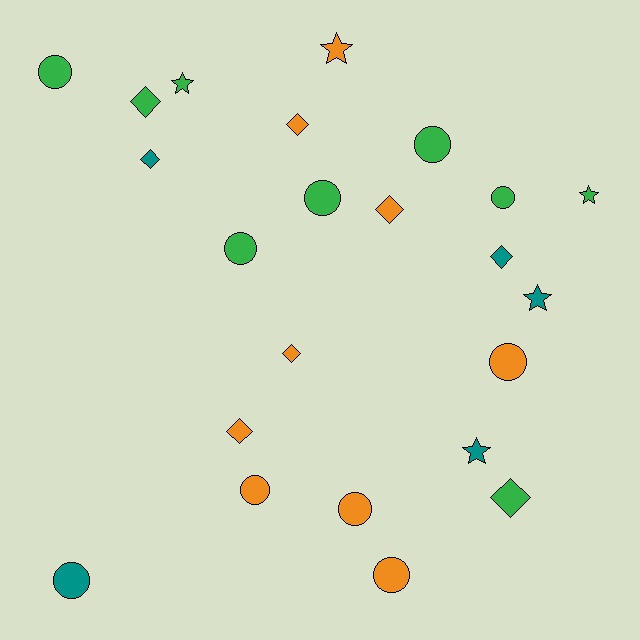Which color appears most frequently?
Orange, with 9 objects.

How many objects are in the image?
There are 23 objects.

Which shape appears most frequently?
Circle, with 10 objects.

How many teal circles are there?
There is 1 teal circle.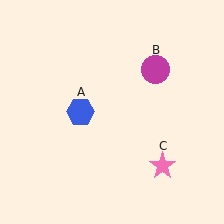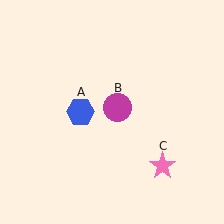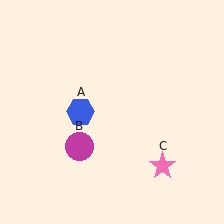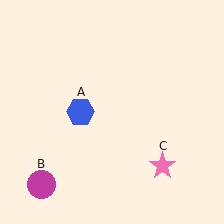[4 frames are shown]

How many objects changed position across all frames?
1 object changed position: magenta circle (object B).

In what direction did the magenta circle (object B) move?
The magenta circle (object B) moved down and to the left.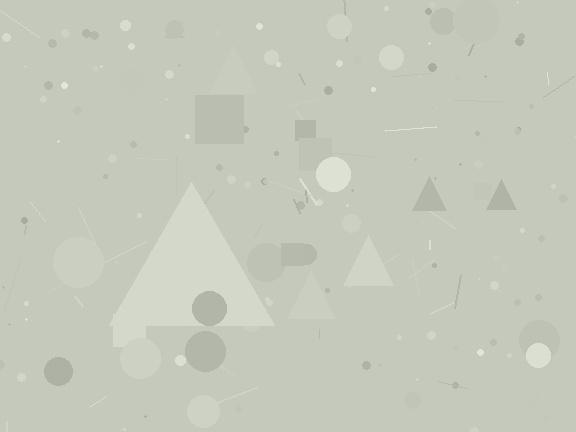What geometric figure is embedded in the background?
A triangle is embedded in the background.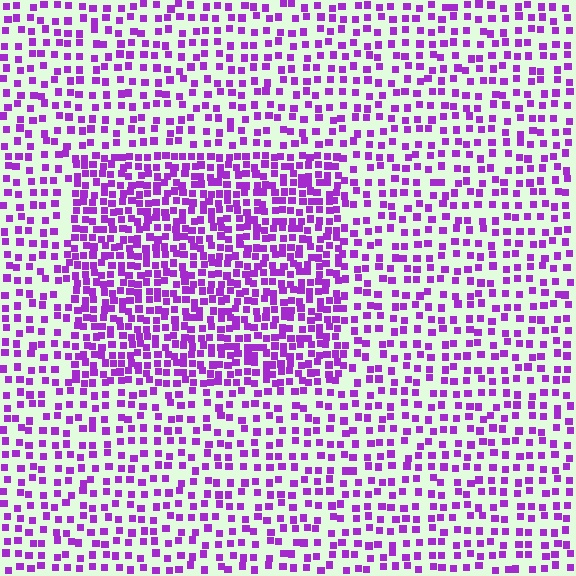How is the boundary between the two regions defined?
The boundary is defined by a change in element density (approximately 1.9x ratio). All elements are the same color, size, and shape.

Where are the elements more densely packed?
The elements are more densely packed inside the rectangle boundary.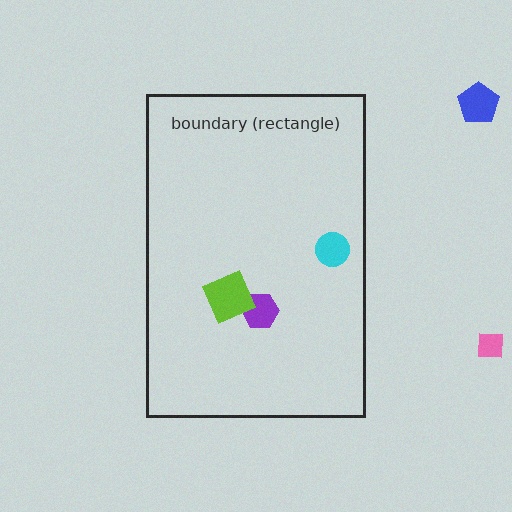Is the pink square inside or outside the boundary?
Outside.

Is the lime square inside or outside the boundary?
Inside.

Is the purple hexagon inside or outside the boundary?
Inside.